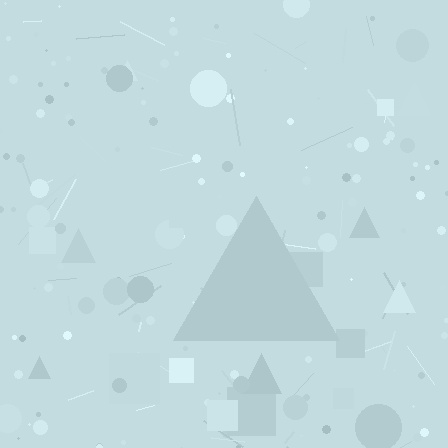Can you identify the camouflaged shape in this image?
The camouflaged shape is a triangle.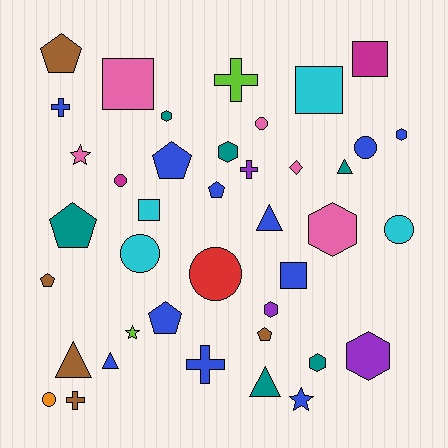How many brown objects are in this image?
There are 5 brown objects.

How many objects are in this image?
There are 40 objects.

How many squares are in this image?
There are 5 squares.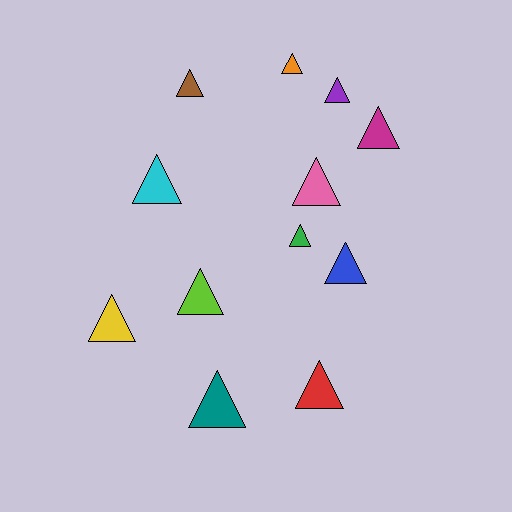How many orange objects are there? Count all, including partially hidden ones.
There is 1 orange object.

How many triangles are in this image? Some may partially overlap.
There are 12 triangles.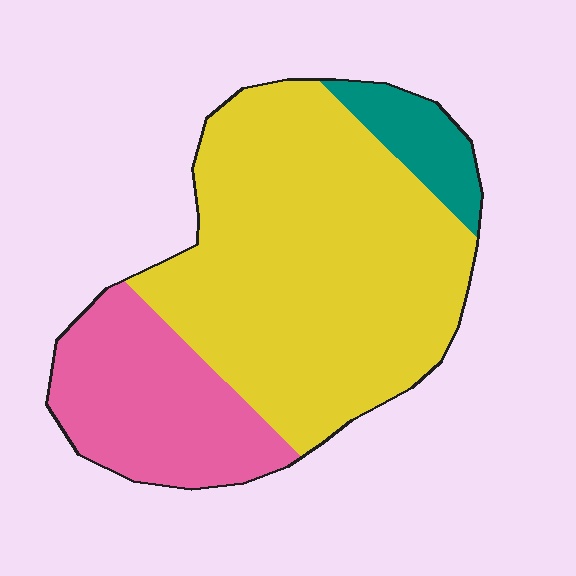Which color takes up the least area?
Teal, at roughly 10%.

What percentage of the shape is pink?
Pink covers around 25% of the shape.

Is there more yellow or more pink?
Yellow.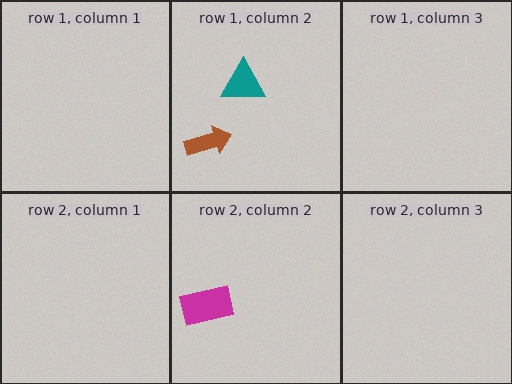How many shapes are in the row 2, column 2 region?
1.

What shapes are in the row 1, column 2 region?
The teal triangle, the brown arrow.